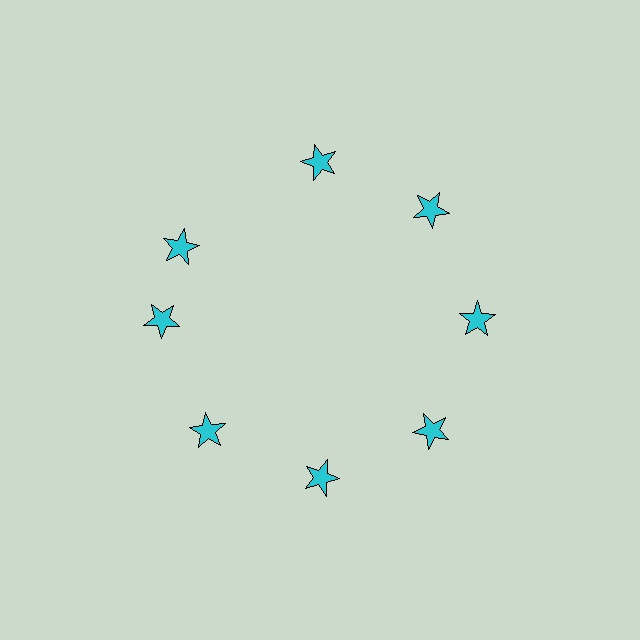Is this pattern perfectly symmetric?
No. The 8 cyan stars are arranged in a ring, but one element near the 10 o'clock position is rotated out of alignment along the ring, breaking the 8-fold rotational symmetry.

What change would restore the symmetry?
The symmetry would be restored by rotating it back into even spacing with its neighbors so that all 8 stars sit at equal angles and equal distance from the center.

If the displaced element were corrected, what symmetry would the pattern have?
It would have 8-fold rotational symmetry — the pattern would map onto itself every 45 degrees.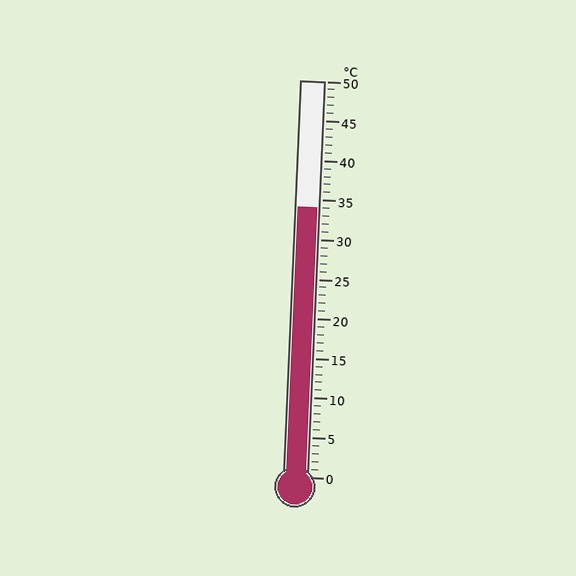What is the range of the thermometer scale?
The thermometer scale ranges from 0°C to 50°C.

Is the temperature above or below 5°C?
The temperature is above 5°C.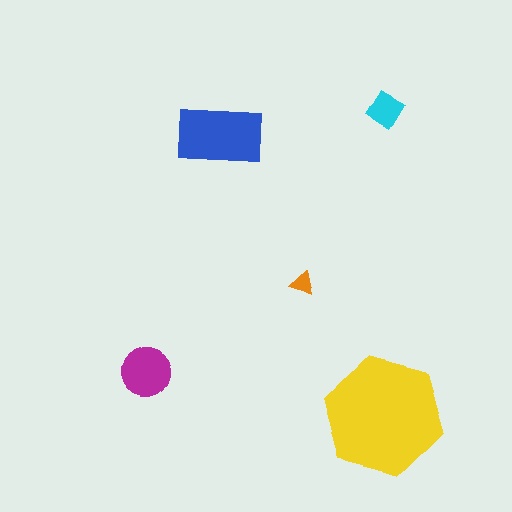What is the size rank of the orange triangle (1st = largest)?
5th.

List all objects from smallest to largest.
The orange triangle, the cyan diamond, the magenta circle, the blue rectangle, the yellow hexagon.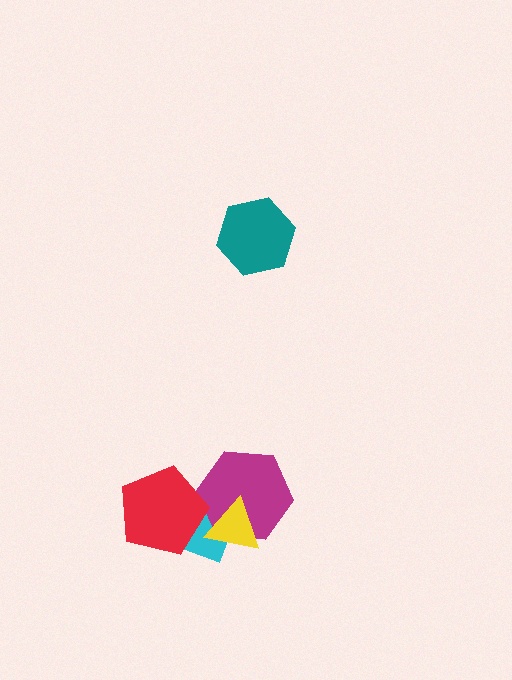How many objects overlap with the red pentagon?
2 objects overlap with the red pentagon.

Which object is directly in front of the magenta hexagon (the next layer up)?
The yellow triangle is directly in front of the magenta hexagon.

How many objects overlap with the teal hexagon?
0 objects overlap with the teal hexagon.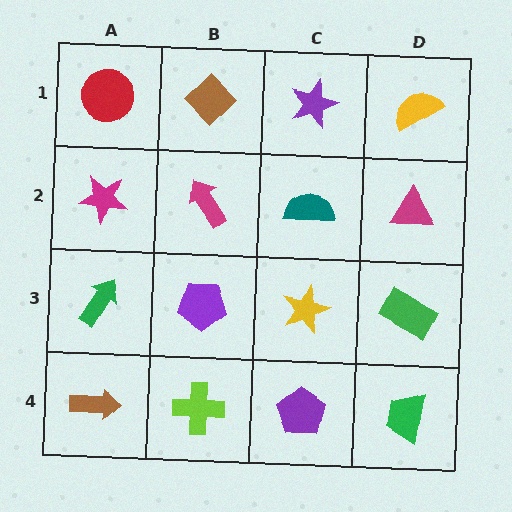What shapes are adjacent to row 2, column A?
A red circle (row 1, column A), a green arrow (row 3, column A), a magenta arrow (row 2, column B).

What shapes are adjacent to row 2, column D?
A yellow semicircle (row 1, column D), a green rectangle (row 3, column D), a teal semicircle (row 2, column C).